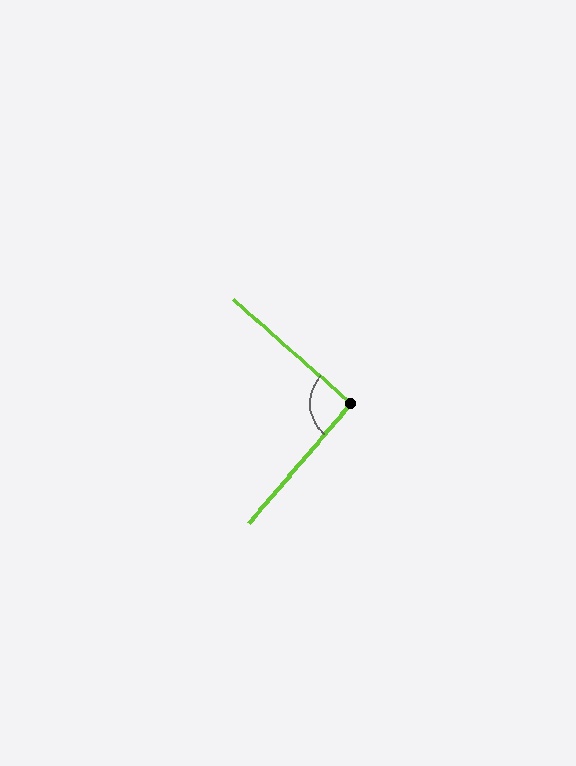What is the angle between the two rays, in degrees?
Approximately 91 degrees.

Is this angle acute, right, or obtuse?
It is approximately a right angle.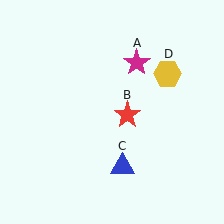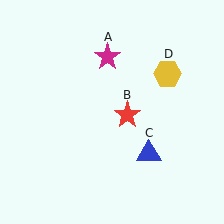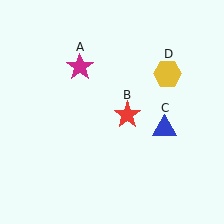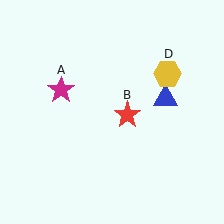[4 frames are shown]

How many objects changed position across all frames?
2 objects changed position: magenta star (object A), blue triangle (object C).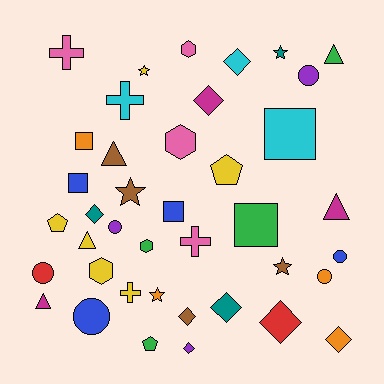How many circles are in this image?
There are 6 circles.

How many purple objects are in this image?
There are 3 purple objects.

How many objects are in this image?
There are 40 objects.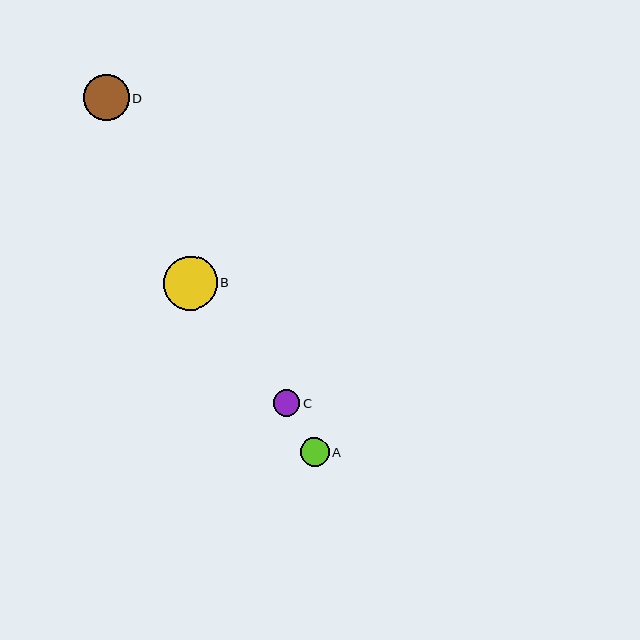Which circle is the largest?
Circle B is the largest with a size of approximately 54 pixels.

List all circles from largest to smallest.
From largest to smallest: B, D, A, C.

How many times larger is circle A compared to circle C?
Circle A is approximately 1.1 times the size of circle C.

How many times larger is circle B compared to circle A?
Circle B is approximately 1.9 times the size of circle A.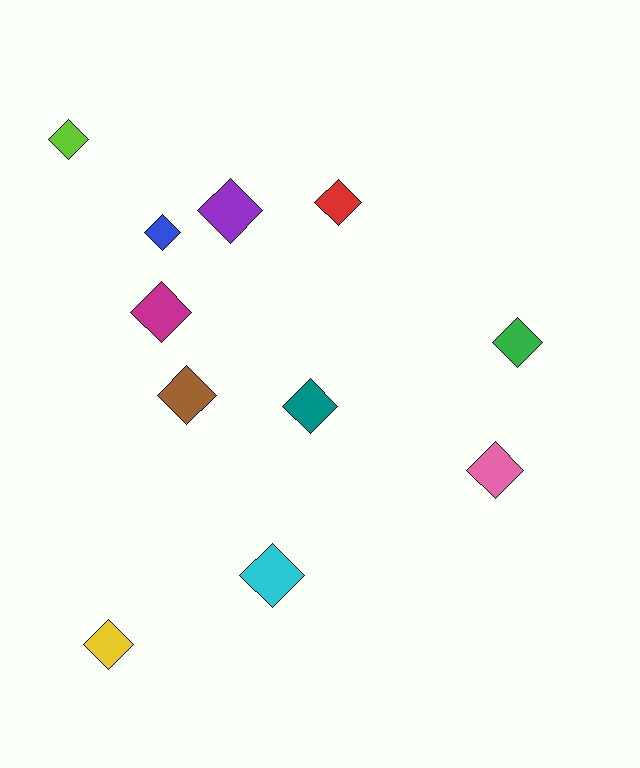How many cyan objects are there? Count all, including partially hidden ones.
There is 1 cyan object.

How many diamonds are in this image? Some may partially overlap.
There are 11 diamonds.